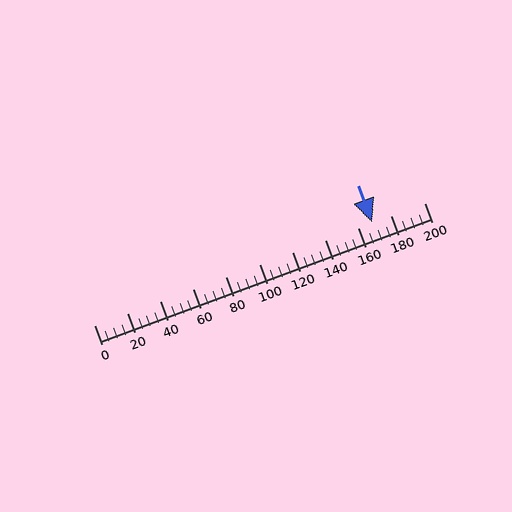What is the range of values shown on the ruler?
The ruler shows values from 0 to 200.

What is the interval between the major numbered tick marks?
The major tick marks are spaced 20 units apart.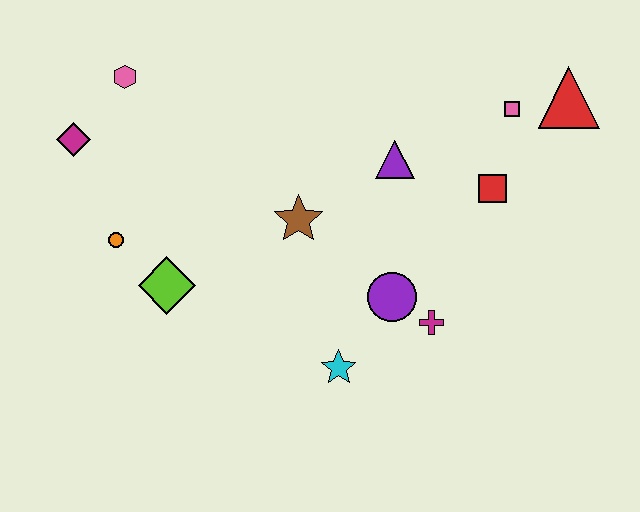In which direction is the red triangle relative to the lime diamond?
The red triangle is to the right of the lime diamond.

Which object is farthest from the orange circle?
The red triangle is farthest from the orange circle.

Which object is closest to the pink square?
The red triangle is closest to the pink square.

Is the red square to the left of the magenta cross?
No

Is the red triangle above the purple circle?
Yes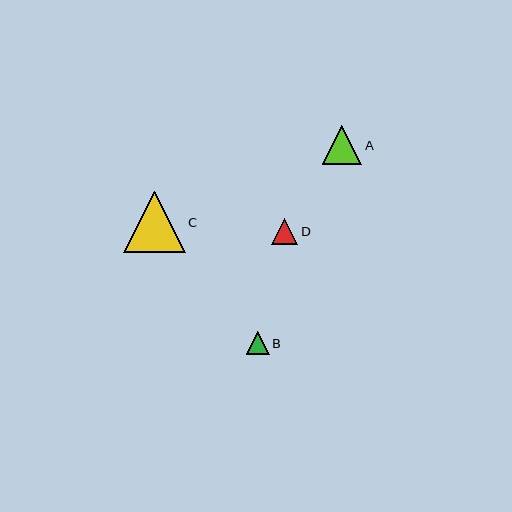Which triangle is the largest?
Triangle C is the largest with a size of approximately 62 pixels.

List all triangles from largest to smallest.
From largest to smallest: C, A, D, B.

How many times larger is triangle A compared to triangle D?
Triangle A is approximately 1.5 times the size of triangle D.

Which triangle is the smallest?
Triangle B is the smallest with a size of approximately 23 pixels.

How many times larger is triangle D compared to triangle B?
Triangle D is approximately 1.2 times the size of triangle B.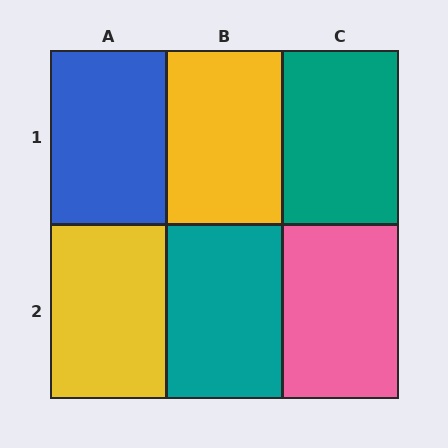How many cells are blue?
1 cell is blue.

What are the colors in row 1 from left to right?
Blue, yellow, teal.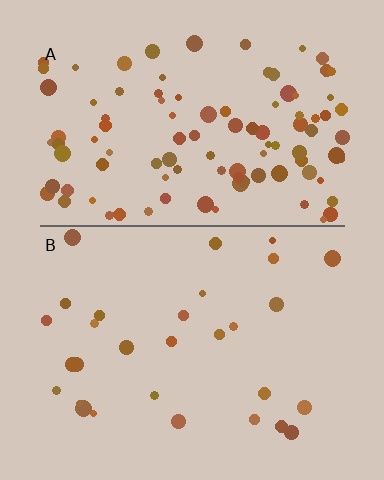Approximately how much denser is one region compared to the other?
Approximately 3.4× — region A over region B.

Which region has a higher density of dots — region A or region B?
A (the top).